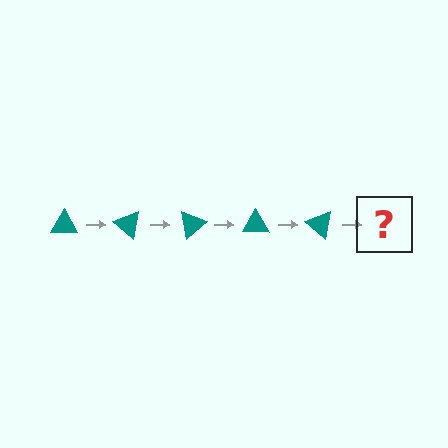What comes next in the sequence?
The next element should be a teal triangle rotated 200 degrees.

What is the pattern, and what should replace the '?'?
The pattern is that the triangle rotates 40 degrees each step. The '?' should be a teal triangle rotated 200 degrees.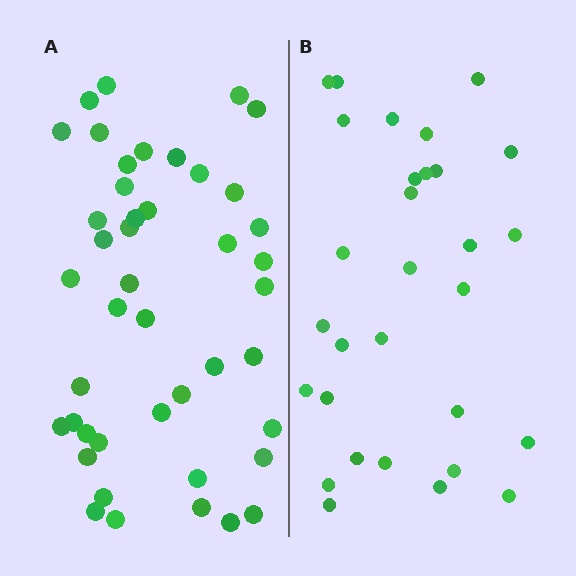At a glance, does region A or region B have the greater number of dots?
Region A (the left region) has more dots.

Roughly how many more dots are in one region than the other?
Region A has approximately 15 more dots than region B.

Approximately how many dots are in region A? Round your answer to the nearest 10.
About 40 dots. (The exact count is 44, which rounds to 40.)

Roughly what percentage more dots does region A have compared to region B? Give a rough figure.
About 45% more.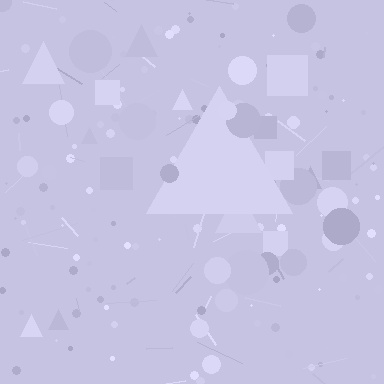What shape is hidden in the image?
A triangle is hidden in the image.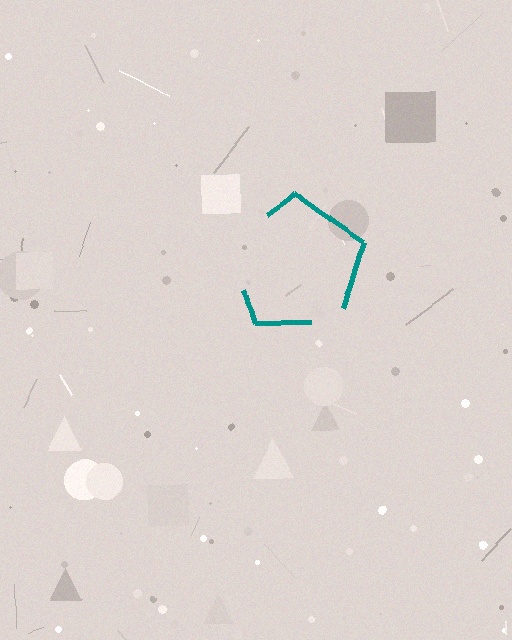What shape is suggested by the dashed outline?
The dashed outline suggests a pentagon.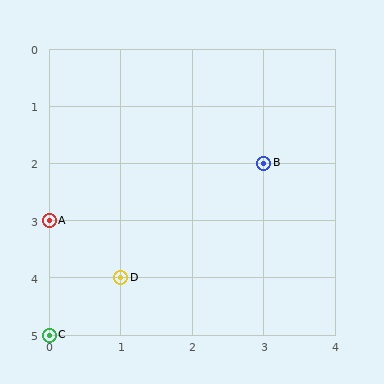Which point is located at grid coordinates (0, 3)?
Point A is at (0, 3).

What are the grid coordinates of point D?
Point D is at grid coordinates (1, 4).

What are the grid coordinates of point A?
Point A is at grid coordinates (0, 3).